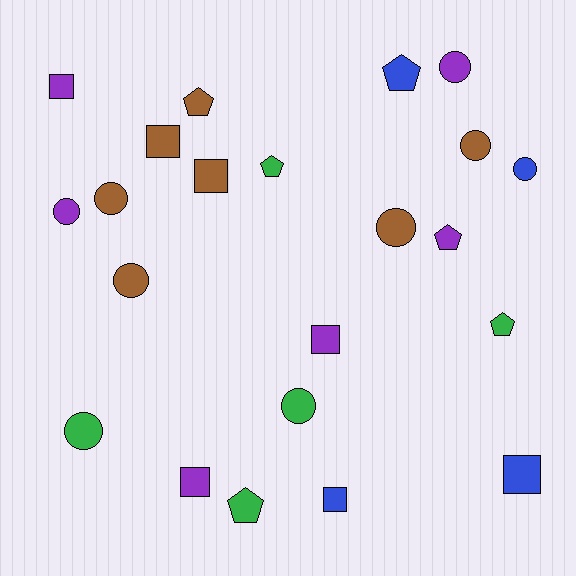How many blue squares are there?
There are 2 blue squares.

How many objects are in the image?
There are 22 objects.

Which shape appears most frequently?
Circle, with 9 objects.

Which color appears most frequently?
Brown, with 7 objects.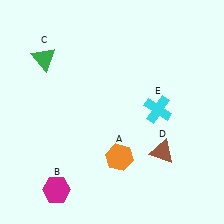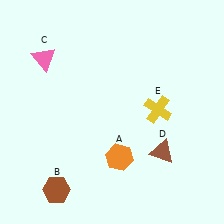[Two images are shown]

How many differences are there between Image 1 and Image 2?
There are 3 differences between the two images.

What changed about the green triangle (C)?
In Image 1, C is green. In Image 2, it changed to pink.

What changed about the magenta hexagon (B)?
In Image 1, B is magenta. In Image 2, it changed to brown.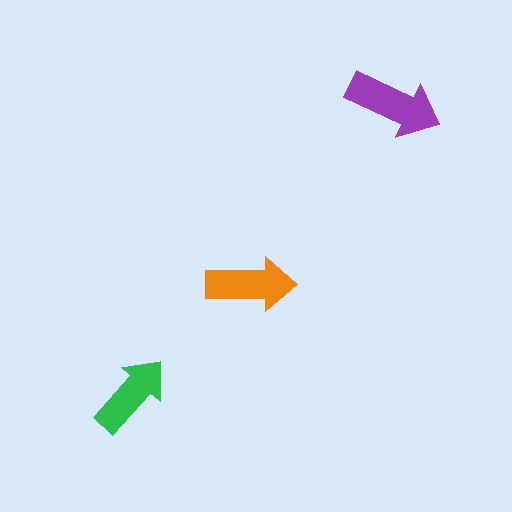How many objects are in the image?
There are 3 objects in the image.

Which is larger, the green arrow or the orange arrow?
The orange one.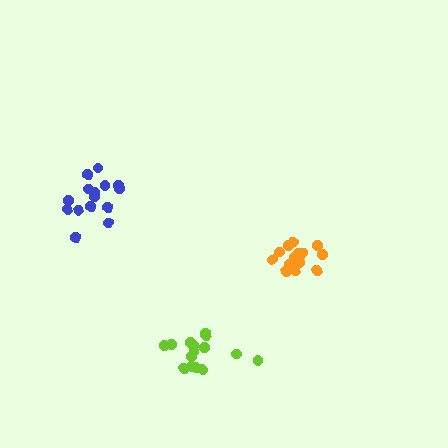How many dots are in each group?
Group 1: 15 dots, Group 2: 15 dots, Group 3: 15 dots (45 total).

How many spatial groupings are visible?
There are 3 spatial groupings.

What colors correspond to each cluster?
The clusters are colored: orange, lime, blue.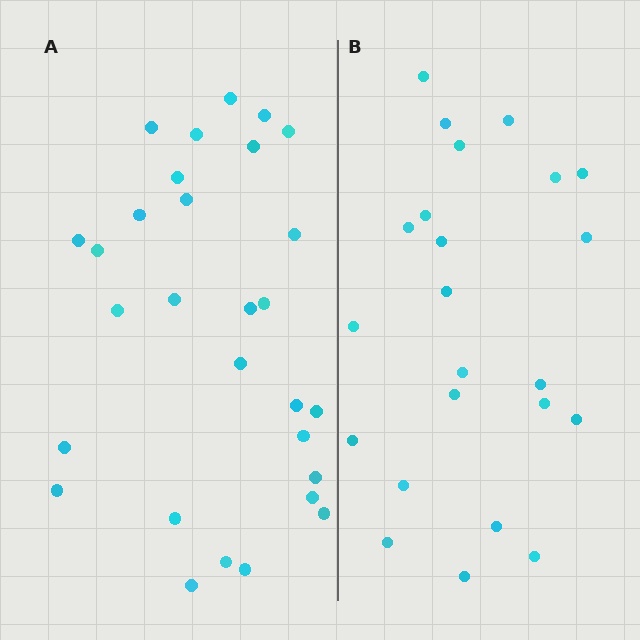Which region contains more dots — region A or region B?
Region A (the left region) has more dots.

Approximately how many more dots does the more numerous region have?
Region A has about 6 more dots than region B.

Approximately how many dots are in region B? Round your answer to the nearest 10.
About 20 dots. (The exact count is 23, which rounds to 20.)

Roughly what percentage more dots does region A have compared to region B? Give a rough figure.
About 25% more.